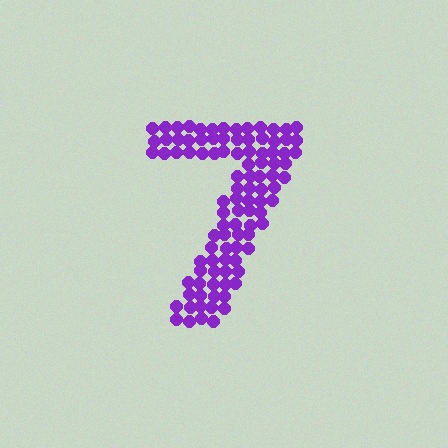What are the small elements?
The small elements are circles.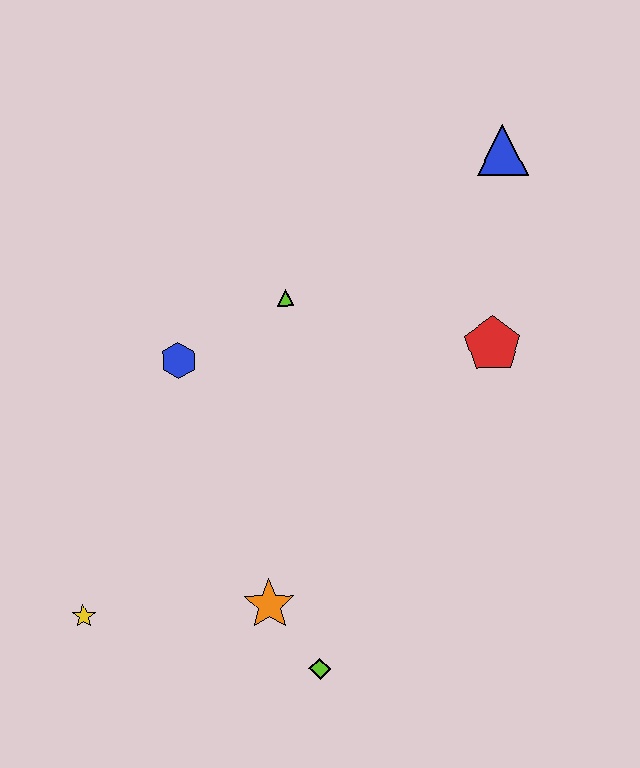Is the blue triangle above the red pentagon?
Yes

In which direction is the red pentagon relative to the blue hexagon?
The red pentagon is to the right of the blue hexagon.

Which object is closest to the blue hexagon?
The lime triangle is closest to the blue hexagon.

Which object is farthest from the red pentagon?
The yellow star is farthest from the red pentagon.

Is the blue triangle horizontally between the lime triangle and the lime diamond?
No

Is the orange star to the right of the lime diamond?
No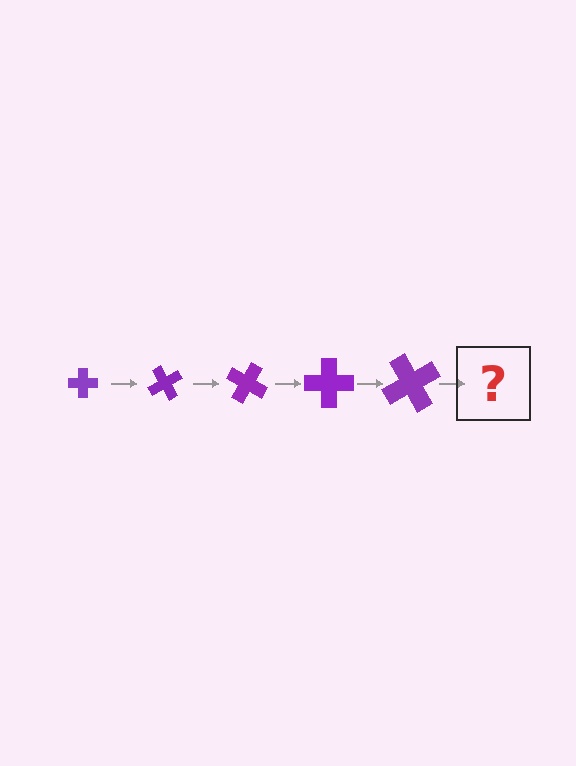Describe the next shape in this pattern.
It should be a cross, larger than the previous one and rotated 300 degrees from the start.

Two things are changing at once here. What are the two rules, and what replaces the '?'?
The two rules are that the cross grows larger each step and it rotates 60 degrees each step. The '?' should be a cross, larger than the previous one and rotated 300 degrees from the start.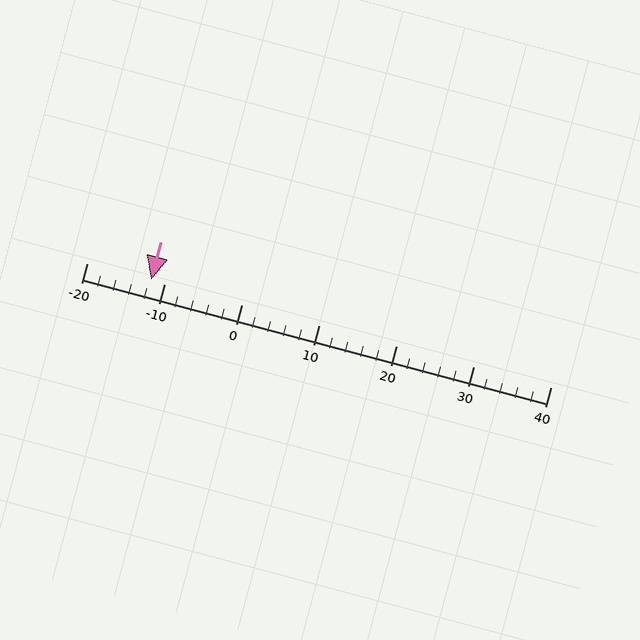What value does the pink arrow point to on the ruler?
The pink arrow points to approximately -12.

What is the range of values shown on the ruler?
The ruler shows values from -20 to 40.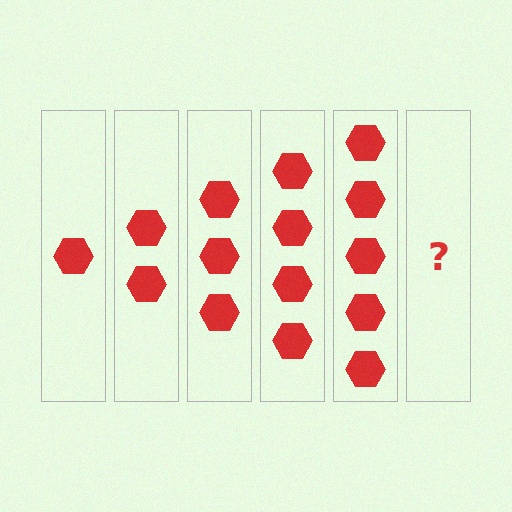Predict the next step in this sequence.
The next step is 6 hexagons.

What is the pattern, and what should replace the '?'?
The pattern is that each step adds one more hexagon. The '?' should be 6 hexagons.